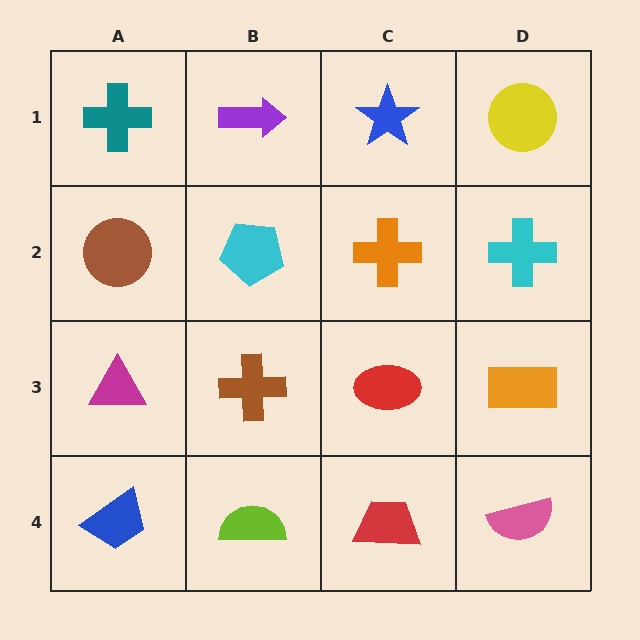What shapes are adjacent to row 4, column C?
A red ellipse (row 3, column C), a lime semicircle (row 4, column B), a pink semicircle (row 4, column D).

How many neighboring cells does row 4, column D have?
2.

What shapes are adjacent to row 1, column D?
A cyan cross (row 2, column D), a blue star (row 1, column C).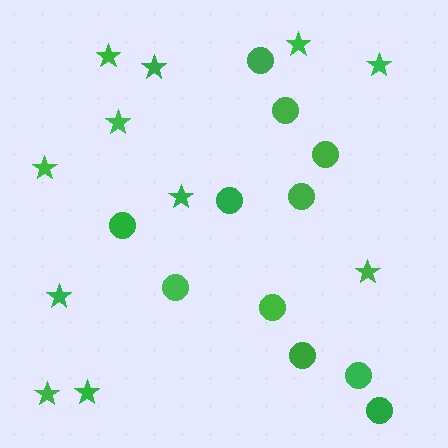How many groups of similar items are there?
There are 2 groups: one group of stars (11) and one group of circles (11).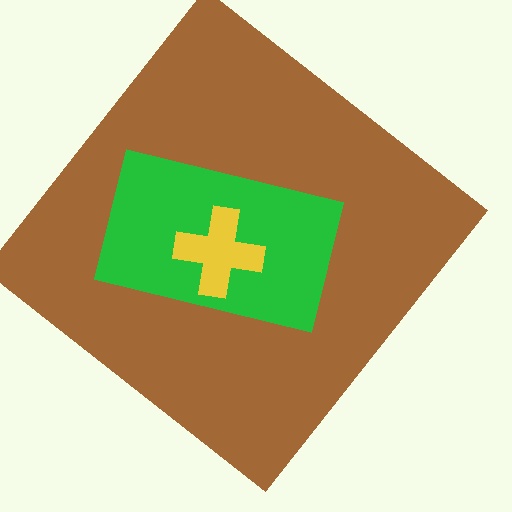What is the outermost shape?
The brown diamond.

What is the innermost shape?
The yellow cross.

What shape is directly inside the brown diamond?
The green rectangle.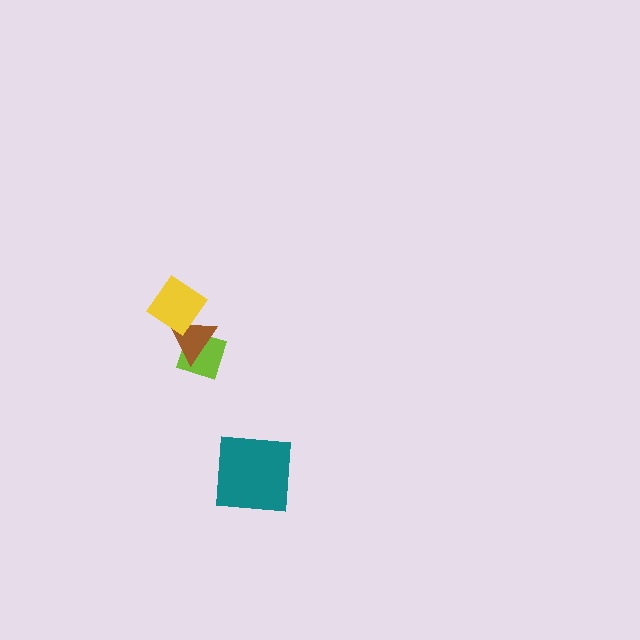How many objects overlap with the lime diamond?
1 object overlaps with the lime diamond.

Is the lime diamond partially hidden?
Yes, it is partially covered by another shape.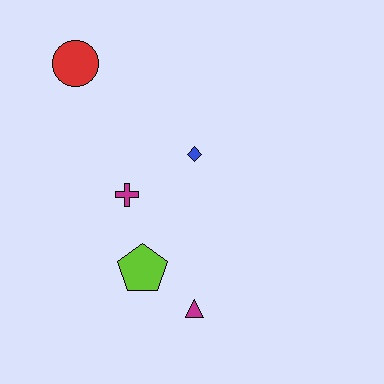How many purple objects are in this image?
There are no purple objects.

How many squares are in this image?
There are no squares.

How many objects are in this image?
There are 5 objects.